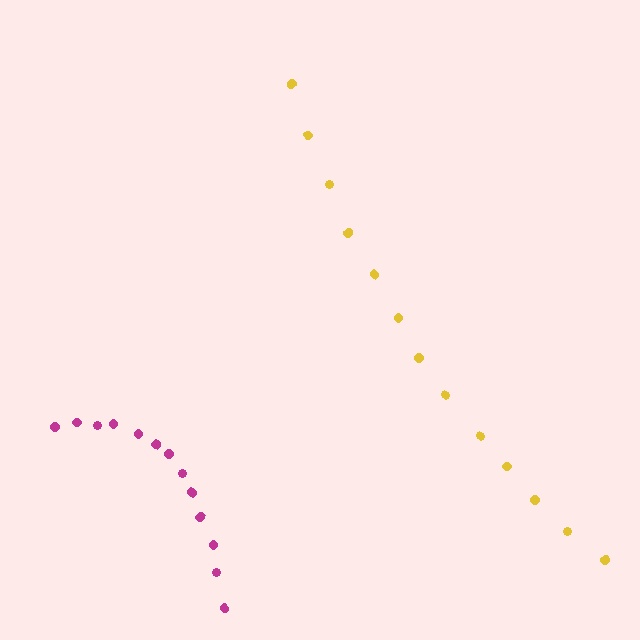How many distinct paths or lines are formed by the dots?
There are 2 distinct paths.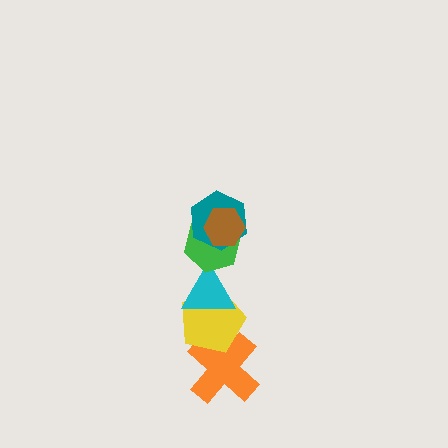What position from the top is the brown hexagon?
The brown hexagon is 1st from the top.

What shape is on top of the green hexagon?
The teal hexagon is on top of the green hexagon.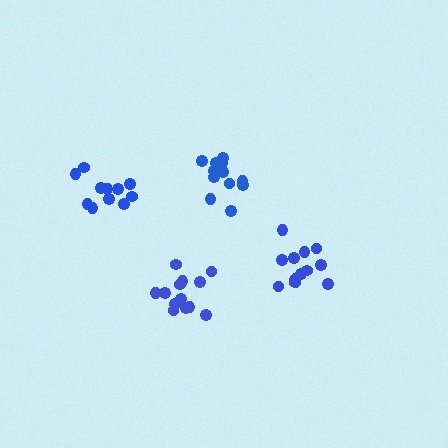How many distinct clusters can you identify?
There are 4 distinct clusters.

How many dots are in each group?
Group 1: 12 dots, Group 2: 14 dots, Group 3: 13 dots, Group 4: 11 dots (50 total).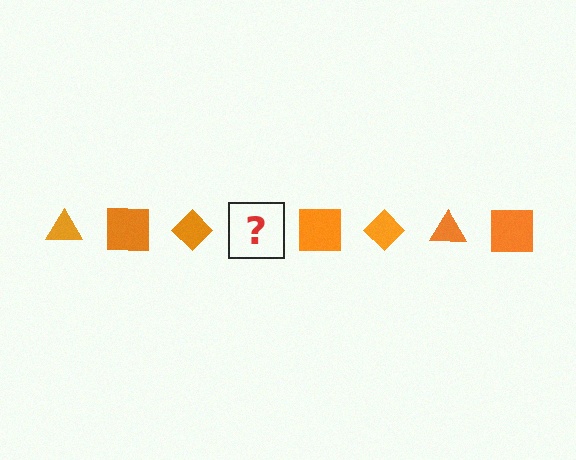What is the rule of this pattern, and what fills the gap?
The rule is that the pattern cycles through triangle, square, diamond shapes in orange. The gap should be filled with an orange triangle.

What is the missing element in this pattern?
The missing element is an orange triangle.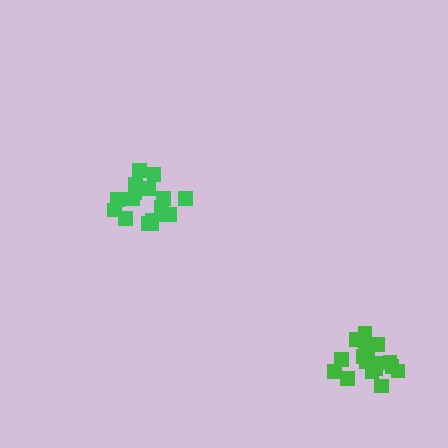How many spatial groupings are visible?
There are 2 spatial groupings.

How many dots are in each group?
Group 1: 17 dots, Group 2: 19 dots (36 total).